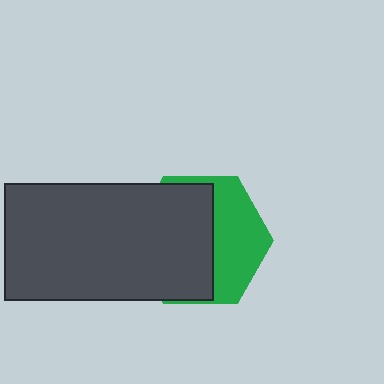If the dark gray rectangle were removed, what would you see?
You would see the complete green hexagon.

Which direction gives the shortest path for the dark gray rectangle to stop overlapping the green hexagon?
Moving left gives the shortest separation.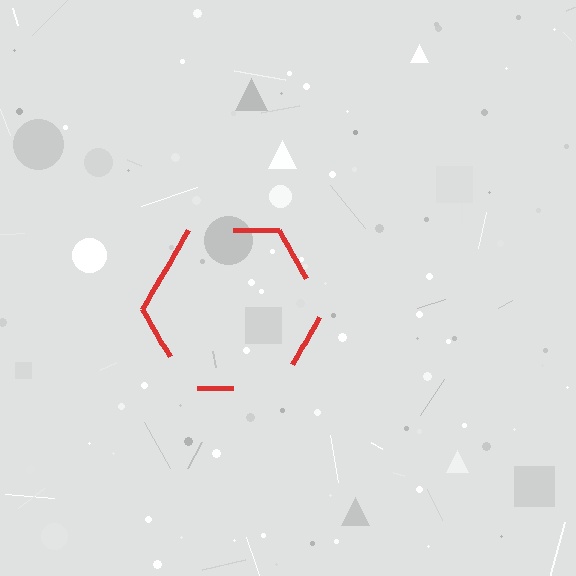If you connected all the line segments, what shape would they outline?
They would outline a hexagon.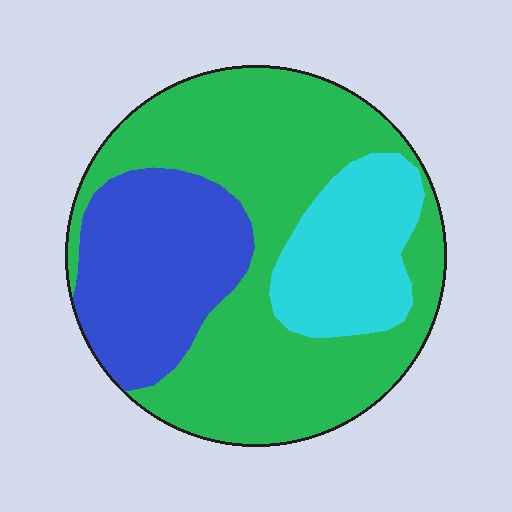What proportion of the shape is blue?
Blue covers around 25% of the shape.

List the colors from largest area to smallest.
From largest to smallest: green, blue, cyan.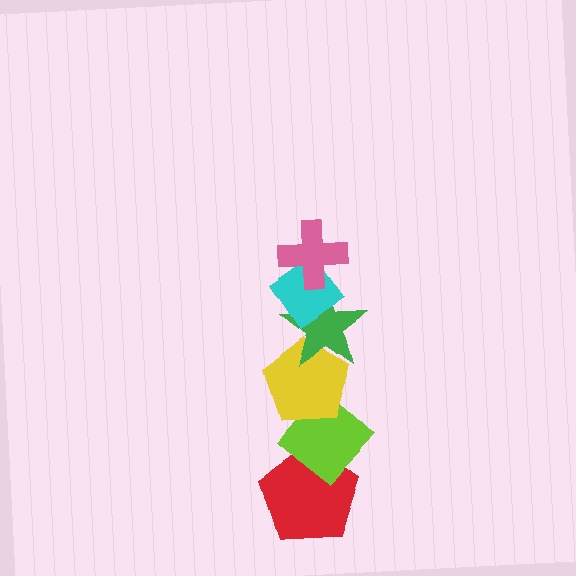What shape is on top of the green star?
The cyan diamond is on top of the green star.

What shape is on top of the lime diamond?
The yellow pentagon is on top of the lime diamond.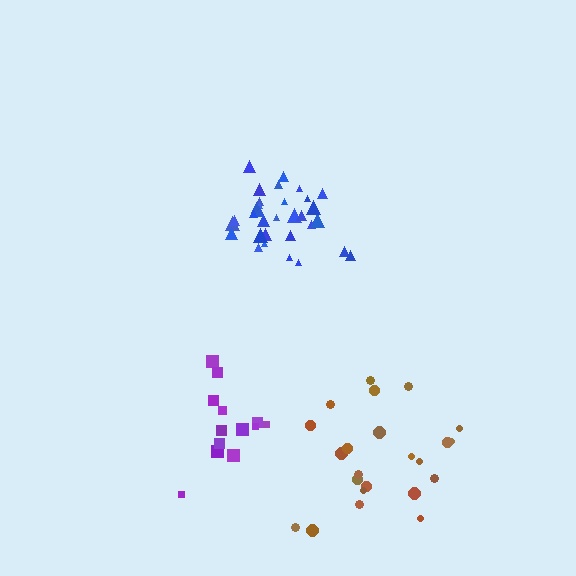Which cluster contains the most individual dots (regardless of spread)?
Blue (32).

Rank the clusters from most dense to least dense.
blue, brown, purple.